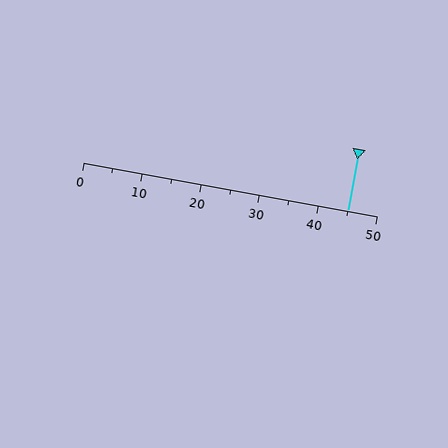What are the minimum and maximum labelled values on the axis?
The axis runs from 0 to 50.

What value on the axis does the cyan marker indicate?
The marker indicates approximately 45.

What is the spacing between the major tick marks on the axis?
The major ticks are spaced 10 apart.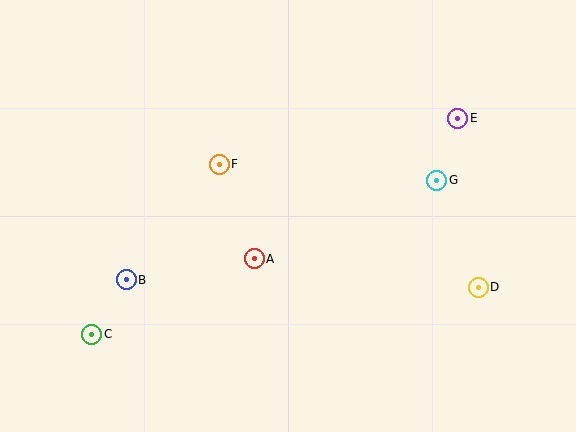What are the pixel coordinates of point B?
Point B is at (126, 280).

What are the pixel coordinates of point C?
Point C is at (91, 334).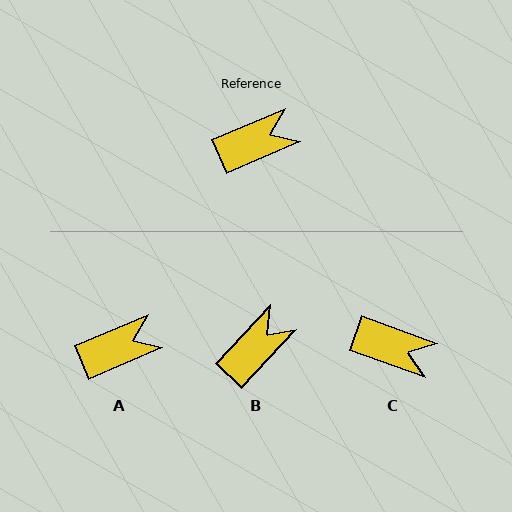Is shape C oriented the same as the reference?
No, it is off by about 43 degrees.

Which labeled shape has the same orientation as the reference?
A.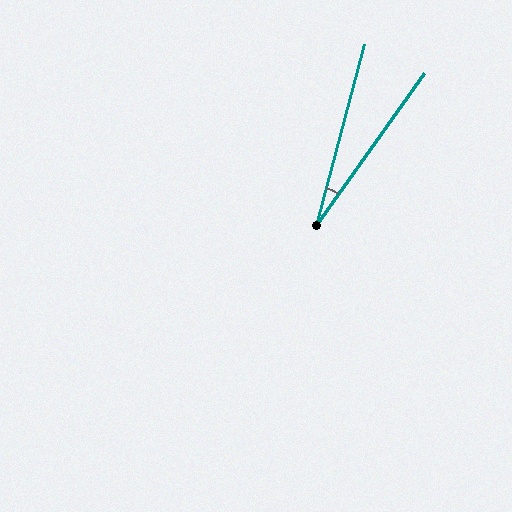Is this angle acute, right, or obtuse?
It is acute.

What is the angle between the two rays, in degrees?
Approximately 21 degrees.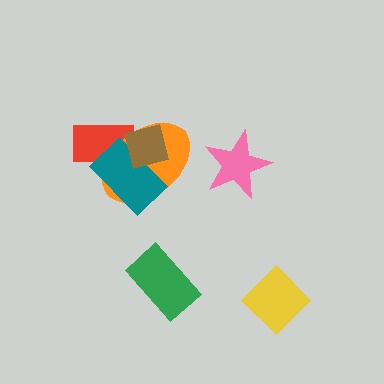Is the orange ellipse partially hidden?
Yes, it is partially covered by another shape.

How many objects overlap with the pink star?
0 objects overlap with the pink star.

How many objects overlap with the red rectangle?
3 objects overlap with the red rectangle.